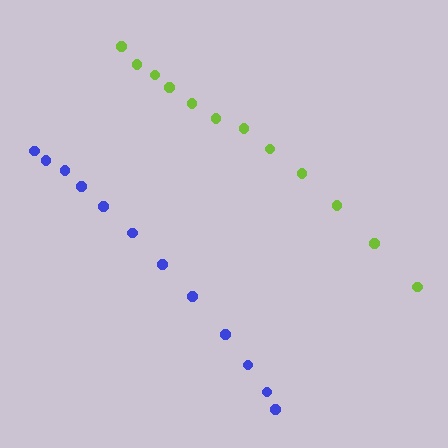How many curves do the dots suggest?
There are 2 distinct paths.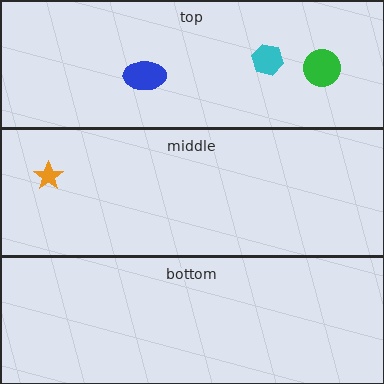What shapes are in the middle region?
The orange star.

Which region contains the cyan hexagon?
The top region.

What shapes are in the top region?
The cyan hexagon, the blue ellipse, the green circle.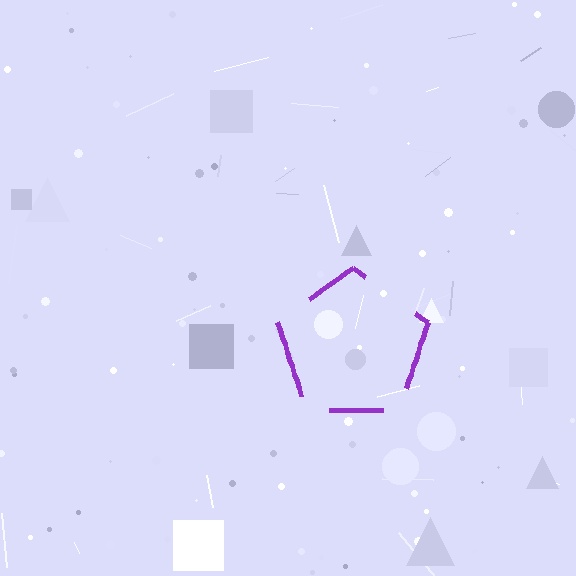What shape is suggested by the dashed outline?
The dashed outline suggests a pentagon.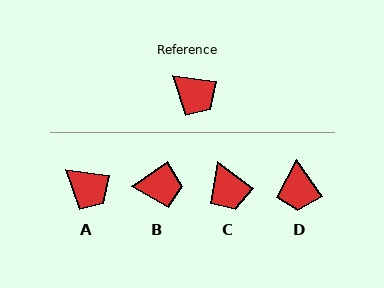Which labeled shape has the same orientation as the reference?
A.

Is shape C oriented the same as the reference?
No, it is off by about 28 degrees.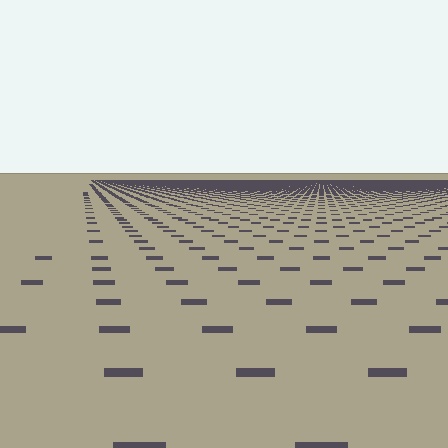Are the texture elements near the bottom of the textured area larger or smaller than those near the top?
Larger. Near the bottom, elements are closer to the viewer and appear at a bigger on-screen size.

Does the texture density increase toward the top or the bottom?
Density increases toward the top.